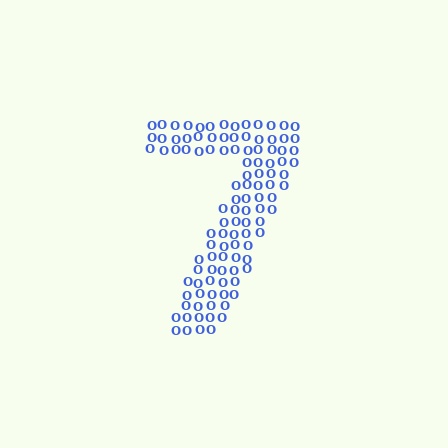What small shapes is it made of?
It is made of small letter O's.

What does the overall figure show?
The overall figure shows the digit 7.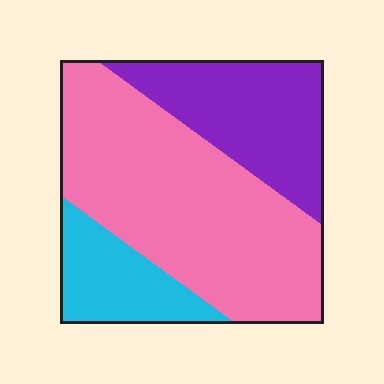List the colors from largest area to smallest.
From largest to smallest: pink, purple, cyan.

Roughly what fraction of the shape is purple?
Purple takes up about one quarter (1/4) of the shape.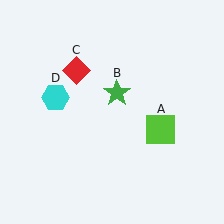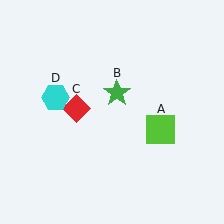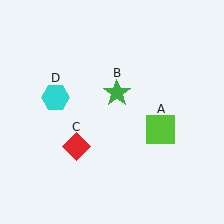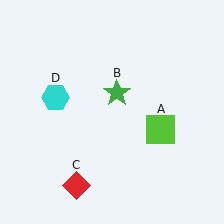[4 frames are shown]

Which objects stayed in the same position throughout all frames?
Lime square (object A) and green star (object B) and cyan hexagon (object D) remained stationary.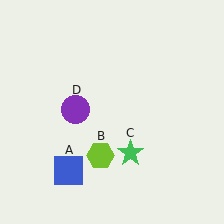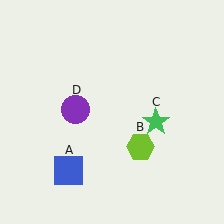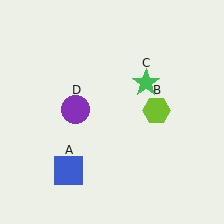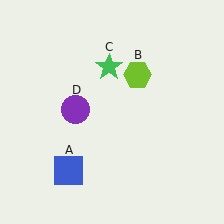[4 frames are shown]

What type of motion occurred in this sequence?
The lime hexagon (object B), green star (object C) rotated counterclockwise around the center of the scene.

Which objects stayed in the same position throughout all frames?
Blue square (object A) and purple circle (object D) remained stationary.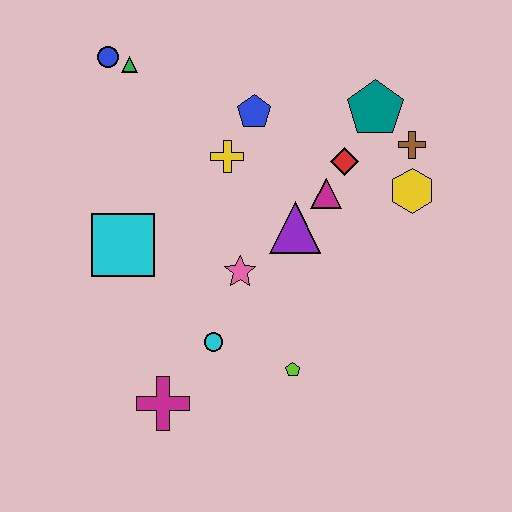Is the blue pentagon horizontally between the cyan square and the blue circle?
No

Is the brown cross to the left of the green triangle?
No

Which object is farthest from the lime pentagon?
The blue circle is farthest from the lime pentagon.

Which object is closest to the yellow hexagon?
The brown cross is closest to the yellow hexagon.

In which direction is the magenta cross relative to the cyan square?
The magenta cross is below the cyan square.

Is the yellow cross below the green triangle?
Yes